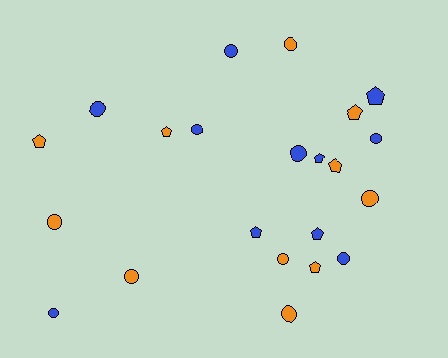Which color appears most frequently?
Orange, with 11 objects.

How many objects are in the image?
There are 22 objects.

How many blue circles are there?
There are 7 blue circles.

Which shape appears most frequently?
Circle, with 13 objects.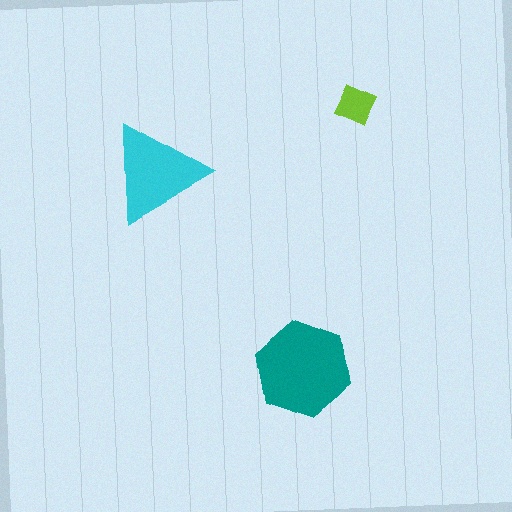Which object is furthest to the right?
The lime square is rightmost.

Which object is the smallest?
The lime square.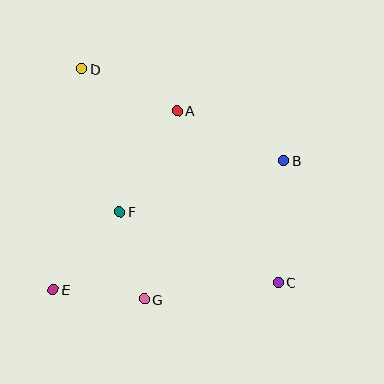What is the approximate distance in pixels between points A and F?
The distance between A and F is approximately 116 pixels.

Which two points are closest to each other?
Points F and G are closest to each other.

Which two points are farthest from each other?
Points C and D are farthest from each other.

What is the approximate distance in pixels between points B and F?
The distance between B and F is approximately 172 pixels.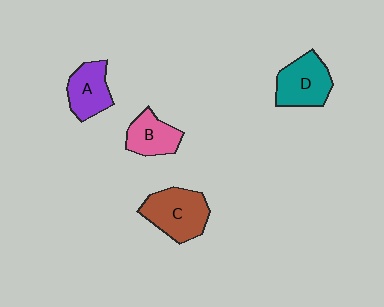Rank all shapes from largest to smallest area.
From largest to smallest: C (brown), D (teal), A (purple), B (pink).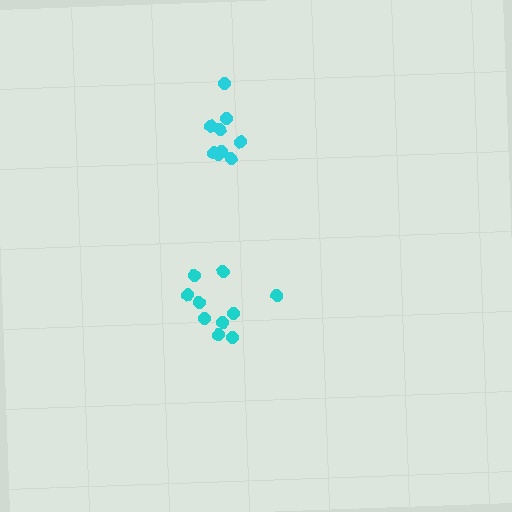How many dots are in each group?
Group 1: 10 dots, Group 2: 9 dots (19 total).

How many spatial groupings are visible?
There are 2 spatial groupings.